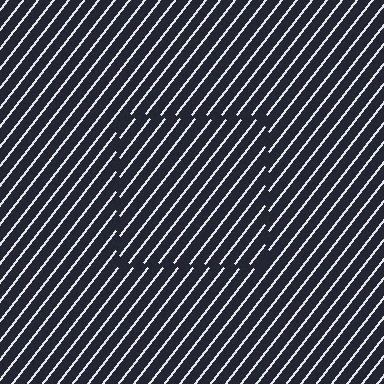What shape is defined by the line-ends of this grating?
An illusory square. The interior of the shape contains the same grating, shifted by half a period — the contour is defined by the phase discontinuity where line-ends from the inner and outer gratings abut.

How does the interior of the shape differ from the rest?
The interior of the shape contains the same grating, shifted by half a period — the contour is defined by the phase discontinuity where line-ends from the inner and outer gratings abut.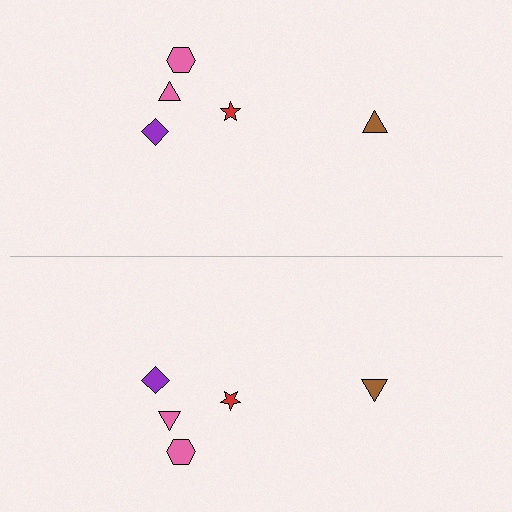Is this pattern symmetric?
Yes, this pattern has bilateral (reflection) symmetry.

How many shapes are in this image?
There are 10 shapes in this image.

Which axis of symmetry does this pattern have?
The pattern has a horizontal axis of symmetry running through the center of the image.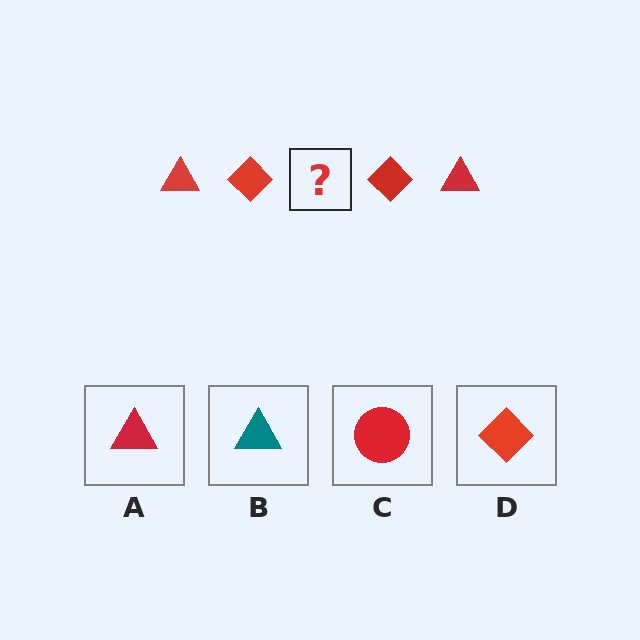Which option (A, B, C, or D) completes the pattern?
A.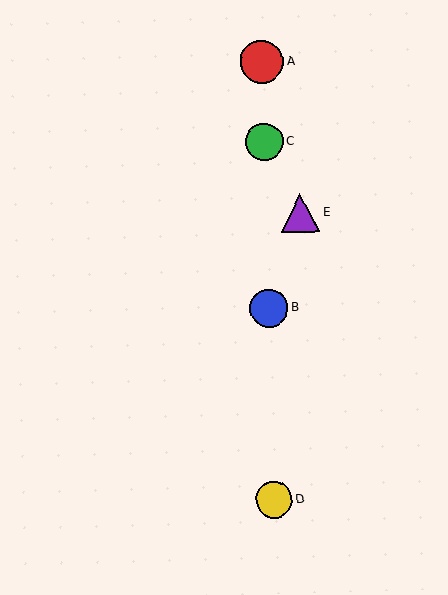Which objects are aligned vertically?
Objects A, B, C, D are aligned vertically.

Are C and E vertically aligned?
No, C is at x≈264 and E is at x≈300.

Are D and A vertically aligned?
Yes, both are at x≈274.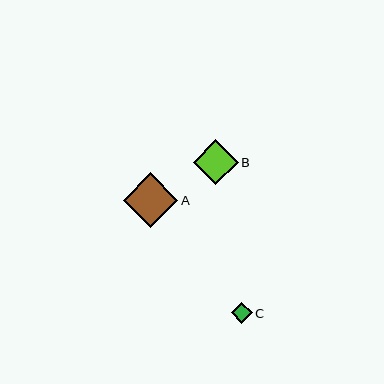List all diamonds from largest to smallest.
From largest to smallest: A, B, C.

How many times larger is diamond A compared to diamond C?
Diamond A is approximately 2.6 times the size of diamond C.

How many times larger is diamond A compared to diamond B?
Diamond A is approximately 1.2 times the size of diamond B.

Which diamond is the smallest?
Diamond C is the smallest with a size of approximately 21 pixels.